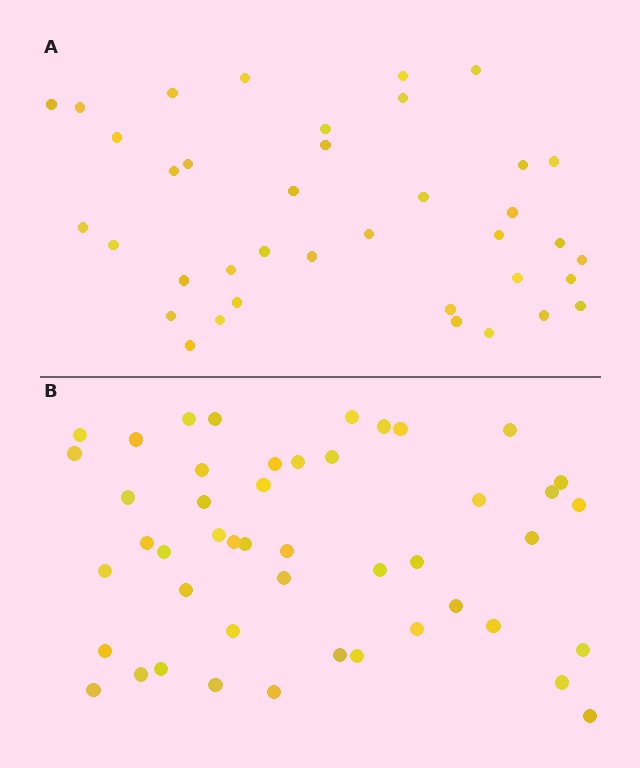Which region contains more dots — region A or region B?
Region B (the bottom region) has more dots.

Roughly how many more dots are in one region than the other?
Region B has roughly 8 or so more dots than region A.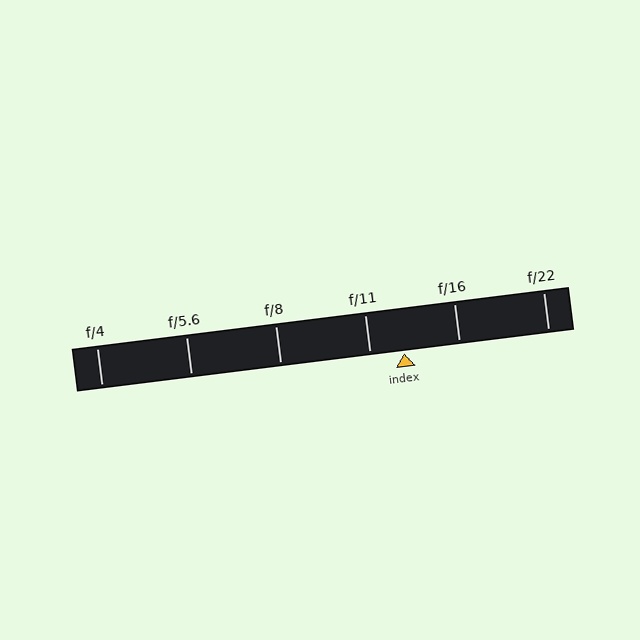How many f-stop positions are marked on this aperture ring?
There are 6 f-stop positions marked.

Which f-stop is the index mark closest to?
The index mark is closest to f/11.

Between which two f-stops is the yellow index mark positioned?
The index mark is between f/11 and f/16.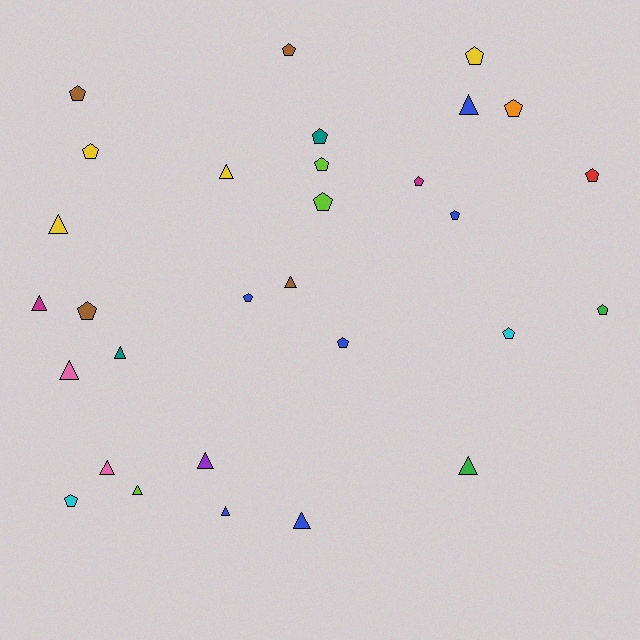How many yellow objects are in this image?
There are 4 yellow objects.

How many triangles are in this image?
There are 13 triangles.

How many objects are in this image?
There are 30 objects.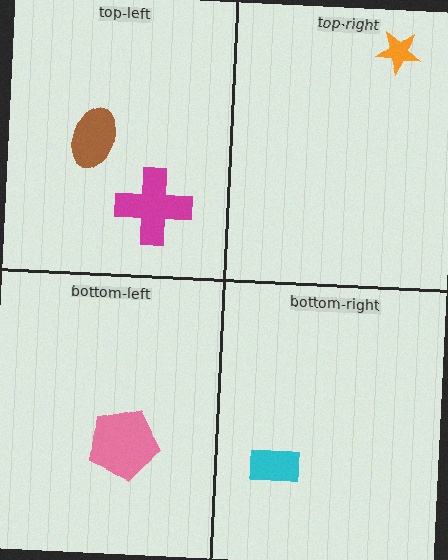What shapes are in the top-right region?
The orange star.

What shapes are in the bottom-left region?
The pink pentagon.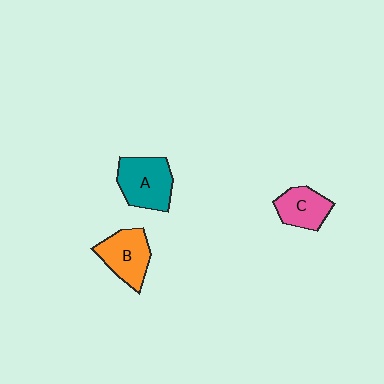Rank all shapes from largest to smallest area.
From largest to smallest: A (teal), B (orange), C (pink).